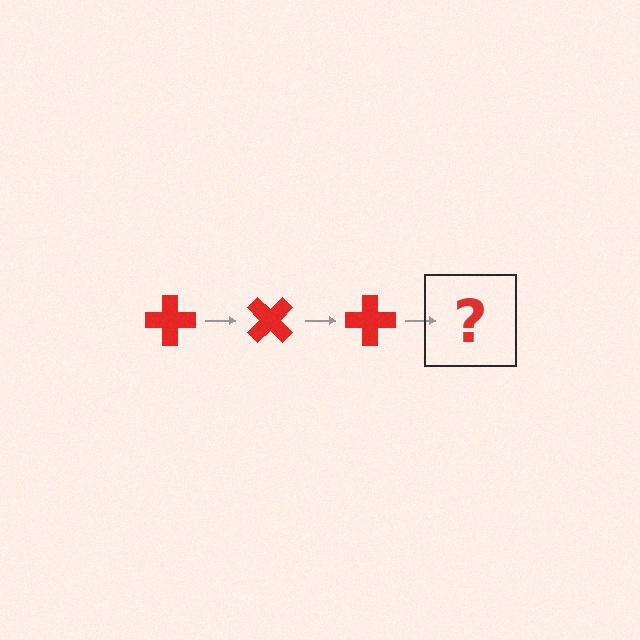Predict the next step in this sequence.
The next step is a red cross rotated 135 degrees.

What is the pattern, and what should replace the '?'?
The pattern is that the cross rotates 45 degrees each step. The '?' should be a red cross rotated 135 degrees.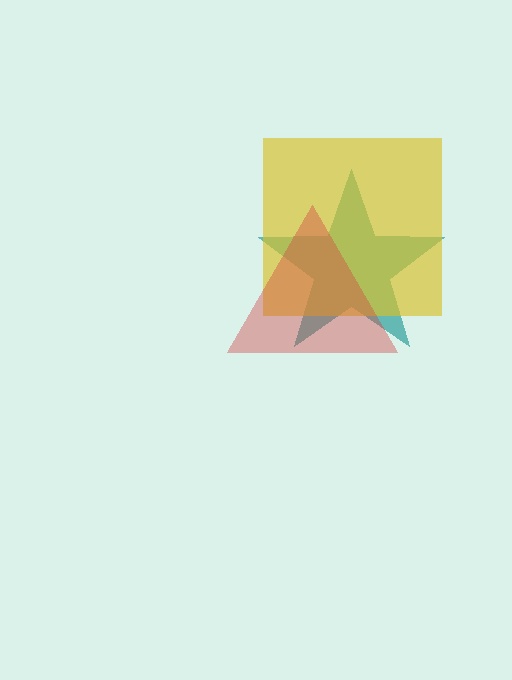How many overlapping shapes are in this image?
There are 3 overlapping shapes in the image.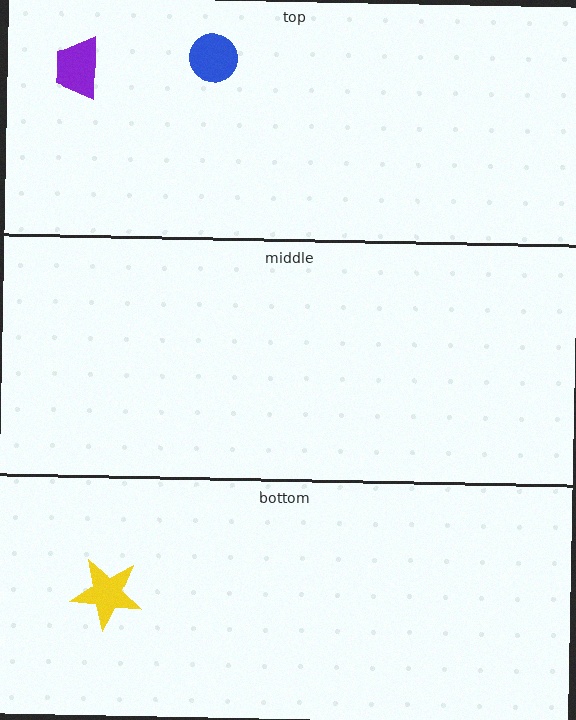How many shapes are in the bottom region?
1.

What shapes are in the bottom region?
The yellow star.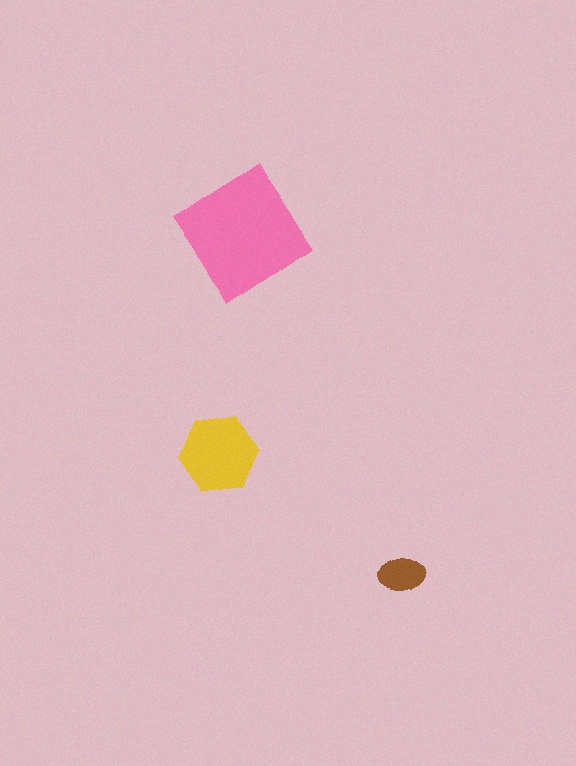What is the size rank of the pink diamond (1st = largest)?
1st.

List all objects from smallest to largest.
The brown ellipse, the yellow hexagon, the pink diamond.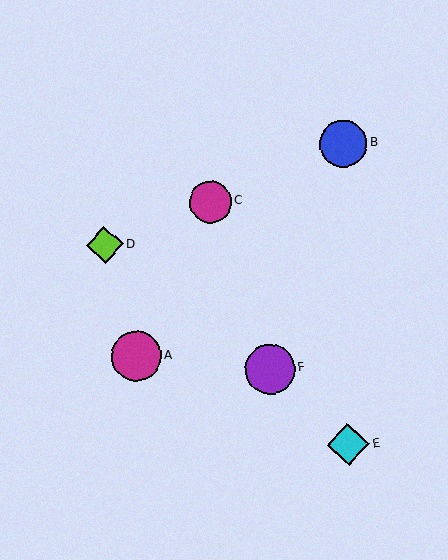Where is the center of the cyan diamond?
The center of the cyan diamond is at (348, 444).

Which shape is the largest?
The purple circle (labeled F) is the largest.